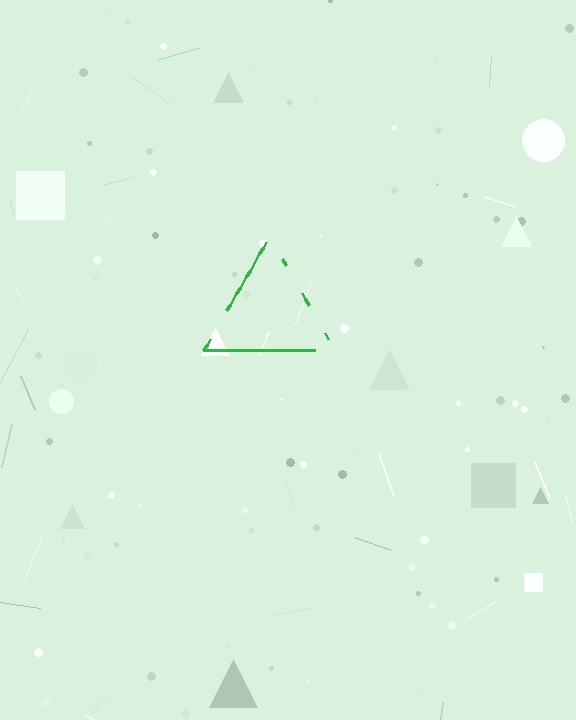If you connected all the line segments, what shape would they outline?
They would outline a triangle.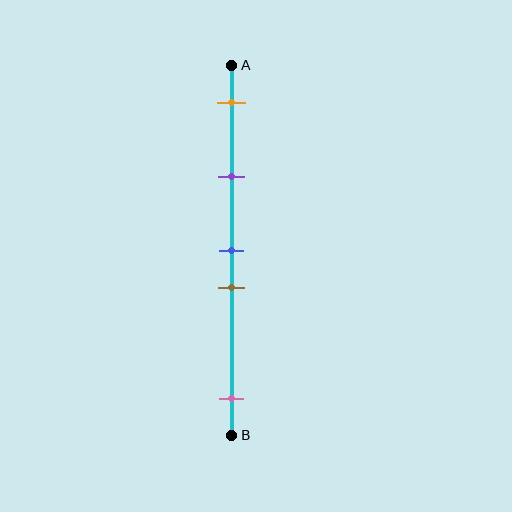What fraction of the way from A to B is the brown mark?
The brown mark is approximately 60% (0.6) of the way from A to B.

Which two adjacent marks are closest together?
The blue and brown marks are the closest adjacent pair.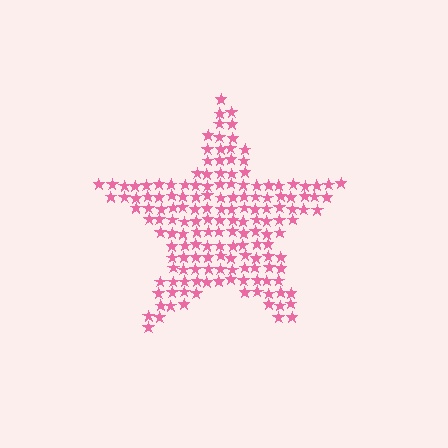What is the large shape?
The large shape is a star.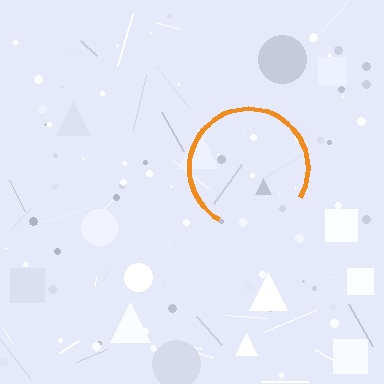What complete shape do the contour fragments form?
The contour fragments form a circle.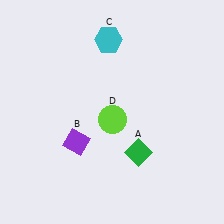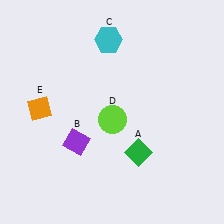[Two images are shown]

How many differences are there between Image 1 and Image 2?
There is 1 difference between the two images.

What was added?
An orange diamond (E) was added in Image 2.